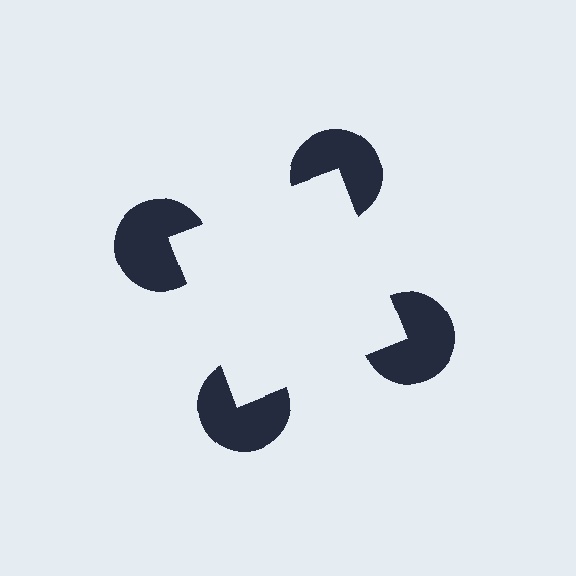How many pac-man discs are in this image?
There are 4 — one at each vertex of the illusory square.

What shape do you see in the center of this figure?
An illusory square — its edges are inferred from the aligned wedge cuts in the pac-man discs, not physically drawn.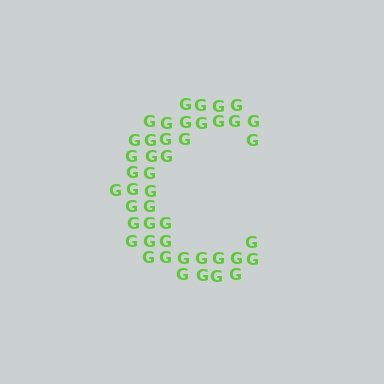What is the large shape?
The large shape is the letter C.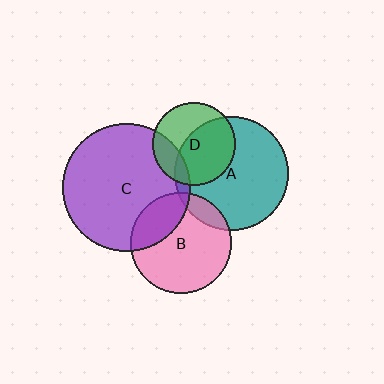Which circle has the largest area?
Circle C (purple).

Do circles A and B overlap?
Yes.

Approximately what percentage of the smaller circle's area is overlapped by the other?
Approximately 10%.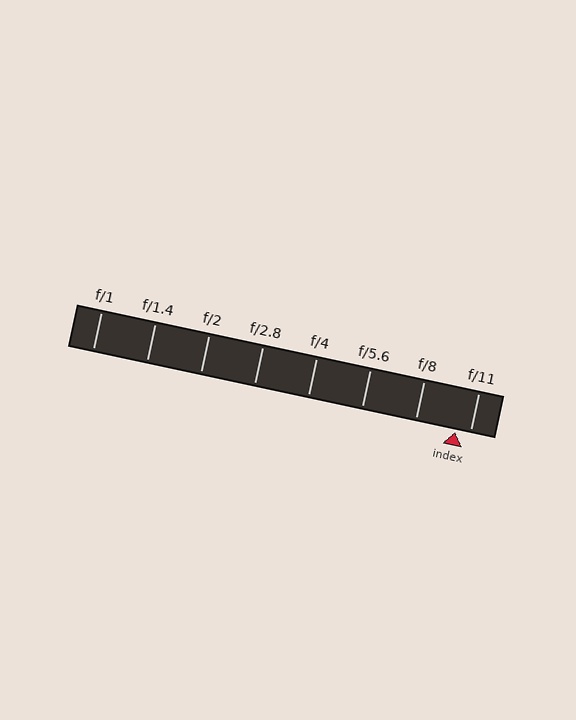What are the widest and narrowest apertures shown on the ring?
The widest aperture shown is f/1 and the narrowest is f/11.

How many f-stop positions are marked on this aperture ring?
There are 8 f-stop positions marked.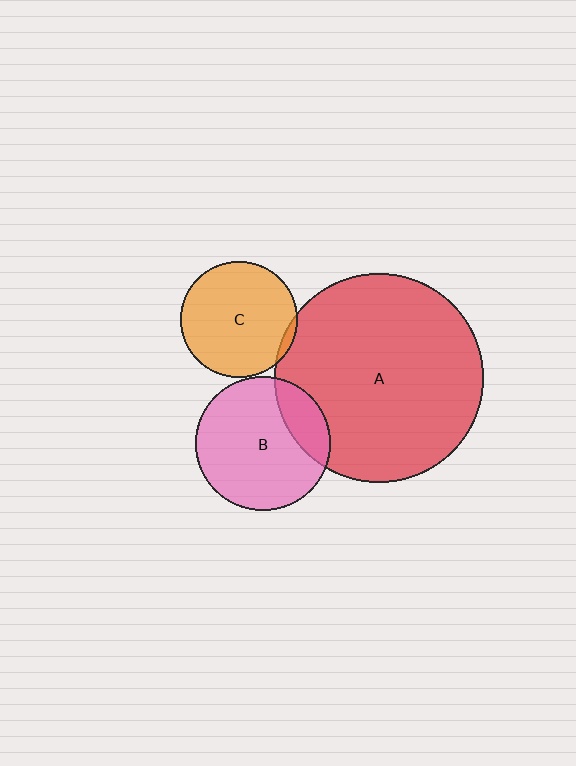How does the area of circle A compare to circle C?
Approximately 3.2 times.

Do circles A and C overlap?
Yes.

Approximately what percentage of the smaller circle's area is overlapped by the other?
Approximately 5%.